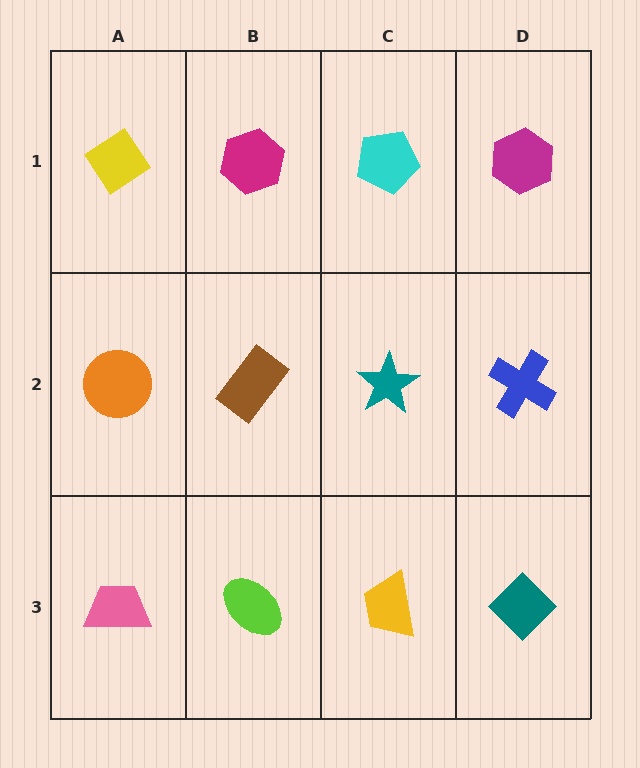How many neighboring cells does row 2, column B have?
4.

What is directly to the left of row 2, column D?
A teal star.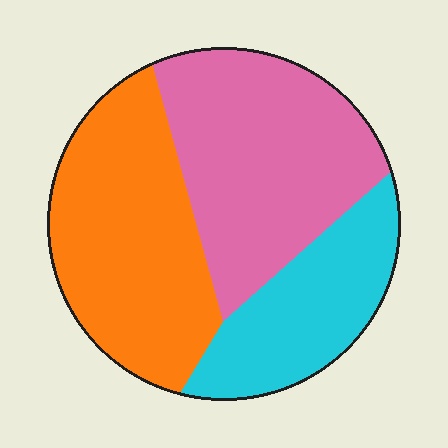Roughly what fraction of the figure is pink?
Pink takes up about two fifths (2/5) of the figure.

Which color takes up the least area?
Cyan, at roughly 25%.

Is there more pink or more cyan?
Pink.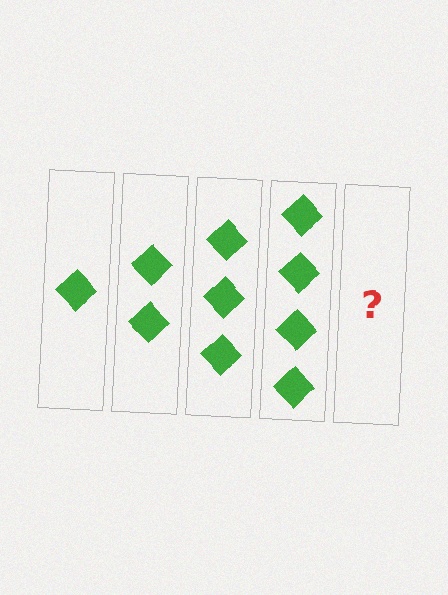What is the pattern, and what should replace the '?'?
The pattern is that each step adds one more diamond. The '?' should be 5 diamonds.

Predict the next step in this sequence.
The next step is 5 diamonds.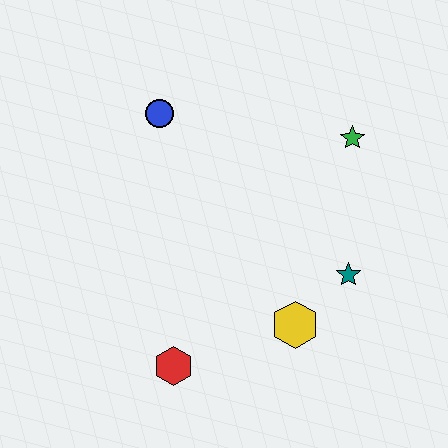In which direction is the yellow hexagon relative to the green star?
The yellow hexagon is below the green star.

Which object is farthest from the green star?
The red hexagon is farthest from the green star.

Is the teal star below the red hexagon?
No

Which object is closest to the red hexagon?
The yellow hexagon is closest to the red hexagon.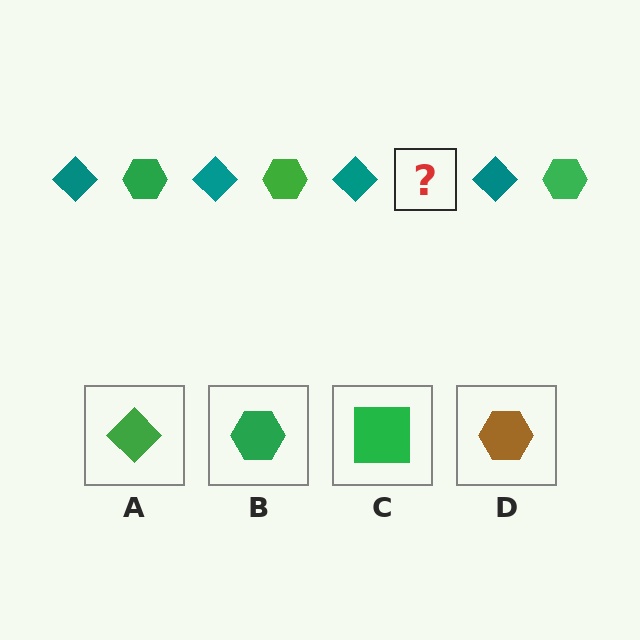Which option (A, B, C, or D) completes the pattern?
B.